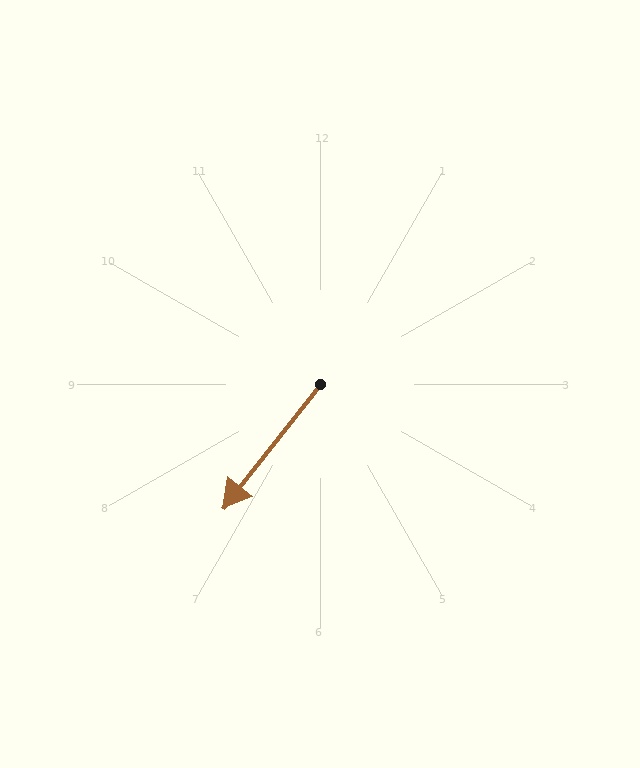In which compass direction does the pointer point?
Southwest.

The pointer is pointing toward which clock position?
Roughly 7 o'clock.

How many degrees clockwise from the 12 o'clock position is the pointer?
Approximately 218 degrees.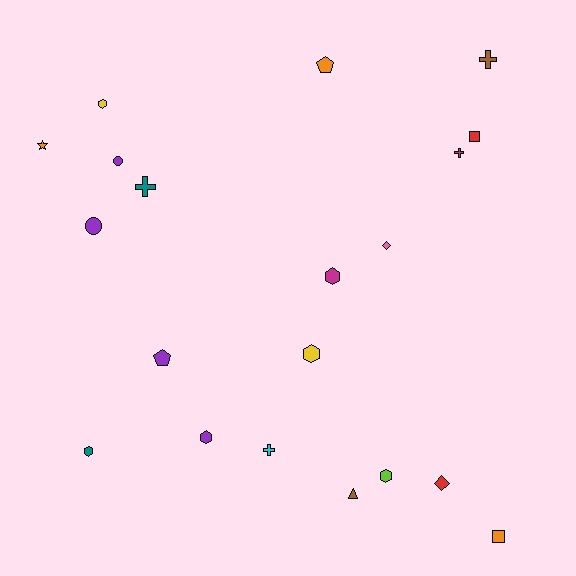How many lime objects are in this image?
There is 1 lime object.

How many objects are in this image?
There are 20 objects.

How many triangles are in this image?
There is 1 triangle.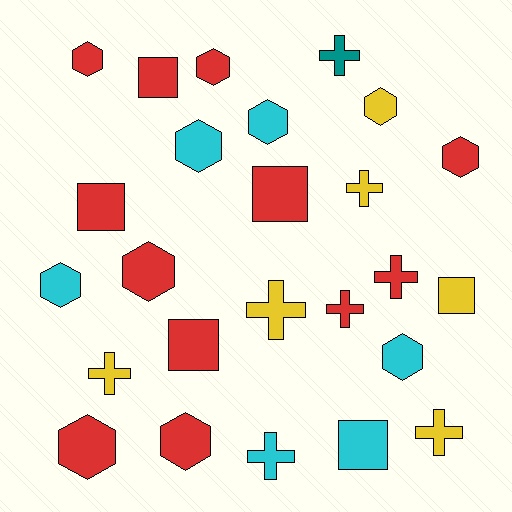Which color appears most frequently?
Red, with 12 objects.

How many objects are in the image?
There are 25 objects.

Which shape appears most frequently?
Hexagon, with 11 objects.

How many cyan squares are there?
There is 1 cyan square.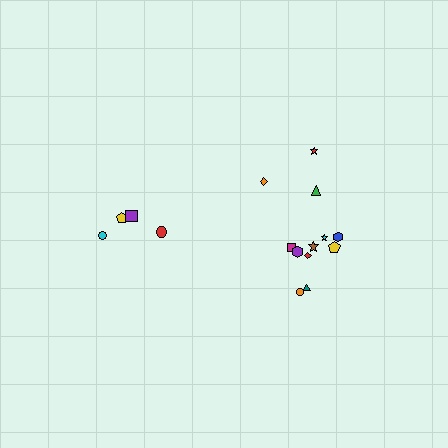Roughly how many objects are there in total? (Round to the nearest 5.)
Roughly 15 objects in total.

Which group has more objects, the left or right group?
The right group.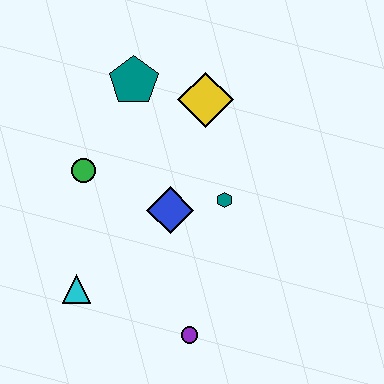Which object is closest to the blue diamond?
The teal hexagon is closest to the blue diamond.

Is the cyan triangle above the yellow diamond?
No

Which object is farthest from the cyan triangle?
The yellow diamond is farthest from the cyan triangle.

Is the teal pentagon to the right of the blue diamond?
No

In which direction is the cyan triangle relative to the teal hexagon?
The cyan triangle is to the left of the teal hexagon.